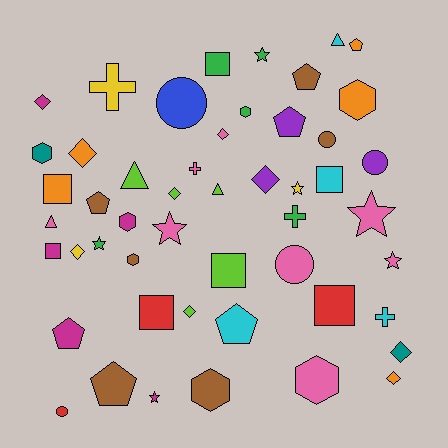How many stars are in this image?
There are 7 stars.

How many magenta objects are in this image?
There are 5 magenta objects.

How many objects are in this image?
There are 50 objects.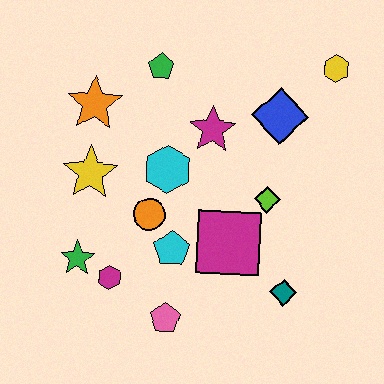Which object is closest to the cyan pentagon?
The orange circle is closest to the cyan pentagon.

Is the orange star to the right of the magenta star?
No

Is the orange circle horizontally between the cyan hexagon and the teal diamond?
No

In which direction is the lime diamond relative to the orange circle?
The lime diamond is to the right of the orange circle.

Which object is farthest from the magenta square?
The yellow hexagon is farthest from the magenta square.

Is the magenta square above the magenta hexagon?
Yes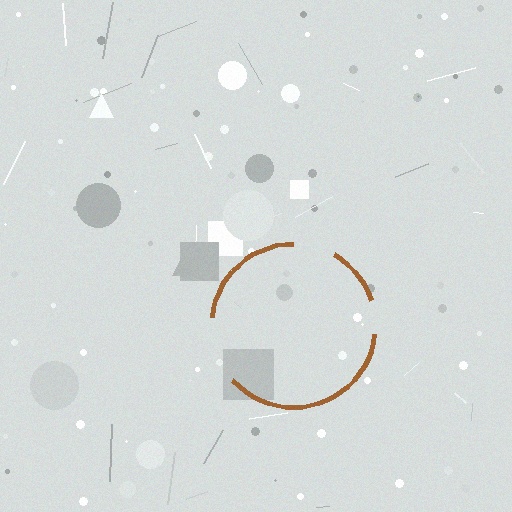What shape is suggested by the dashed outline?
The dashed outline suggests a circle.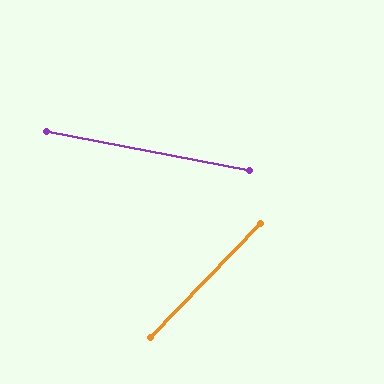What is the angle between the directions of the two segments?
Approximately 57 degrees.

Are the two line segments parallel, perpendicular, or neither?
Neither parallel nor perpendicular — they differ by about 57°.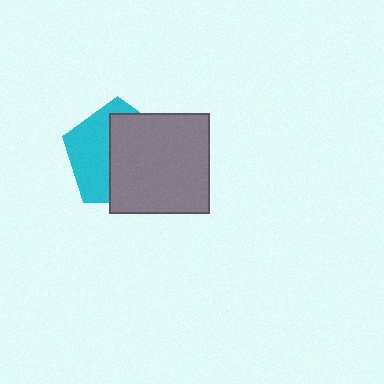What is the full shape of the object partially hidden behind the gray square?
The partially hidden object is a cyan pentagon.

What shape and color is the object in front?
The object in front is a gray square.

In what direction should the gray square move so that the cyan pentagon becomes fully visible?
The gray square should move right. That is the shortest direction to clear the overlap and leave the cyan pentagon fully visible.